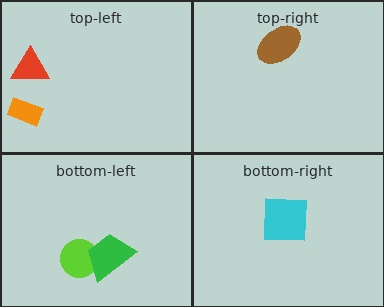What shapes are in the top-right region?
The brown ellipse.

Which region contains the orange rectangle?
The top-left region.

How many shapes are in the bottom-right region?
1.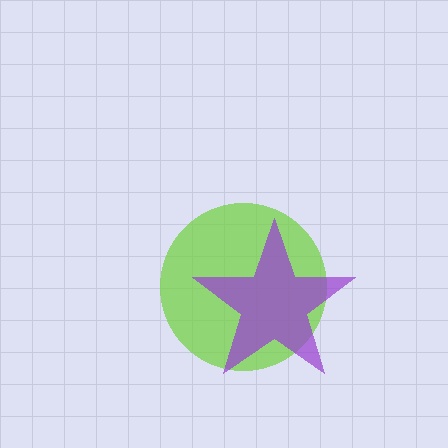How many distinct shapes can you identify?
There are 2 distinct shapes: a lime circle, a purple star.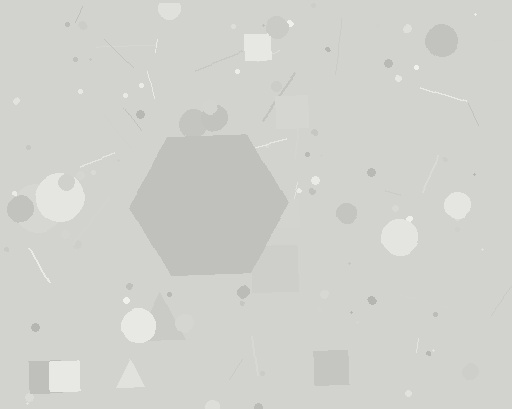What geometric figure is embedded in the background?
A hexagon is embedded in the background.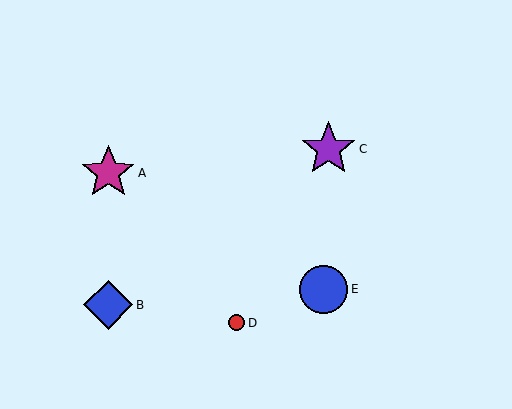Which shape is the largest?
The purple star (labeled C) is the largest.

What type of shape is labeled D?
Shape D is a red circle.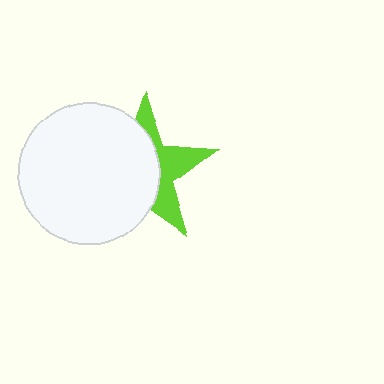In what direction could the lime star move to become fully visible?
The lime star could move right. That would shift it out from behind the white circle entirely.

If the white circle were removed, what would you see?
You would see the complete lime star.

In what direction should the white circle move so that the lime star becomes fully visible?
The white circle should move left. That is the shortest direction to clear the overlap and leave the lime star fully visible.